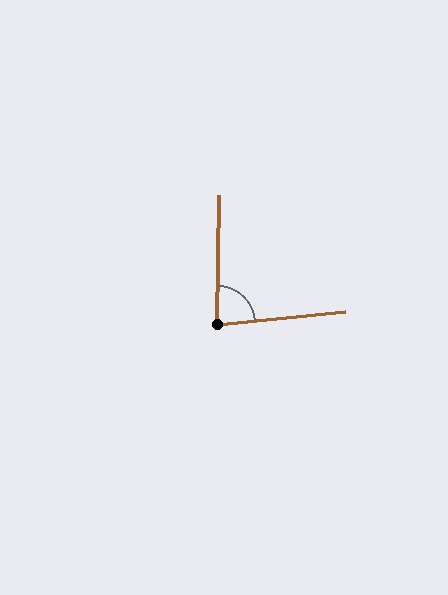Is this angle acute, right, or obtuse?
It is acute.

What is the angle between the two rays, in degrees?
Approximately 84 degrees.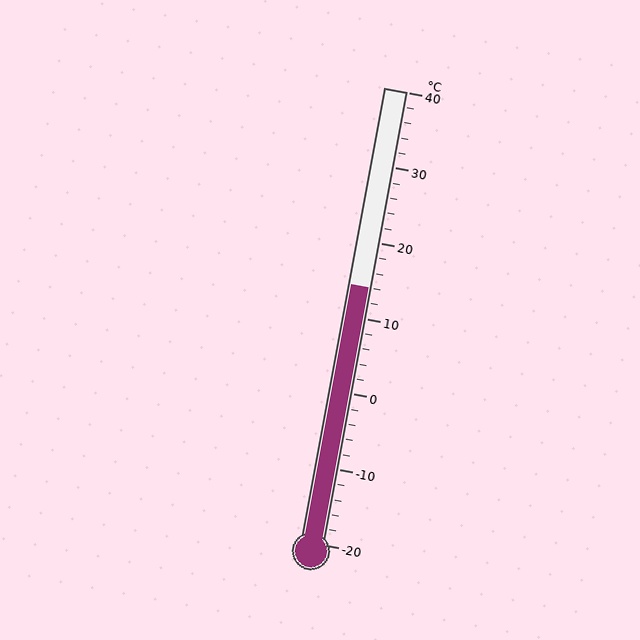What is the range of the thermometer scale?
The thermometer scale ranges from -20°C to 40°C.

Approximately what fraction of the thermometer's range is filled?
The thermometer is filled to approximately 55% of its range.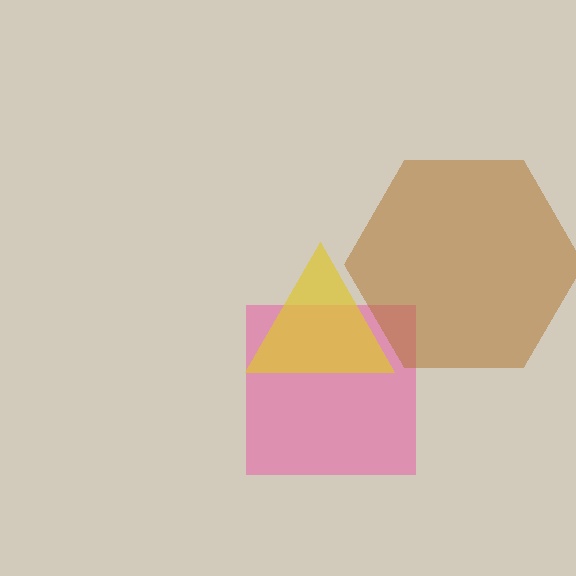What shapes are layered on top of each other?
The layered shapes are: a pink square, a brown hexagon, a yellow triangle.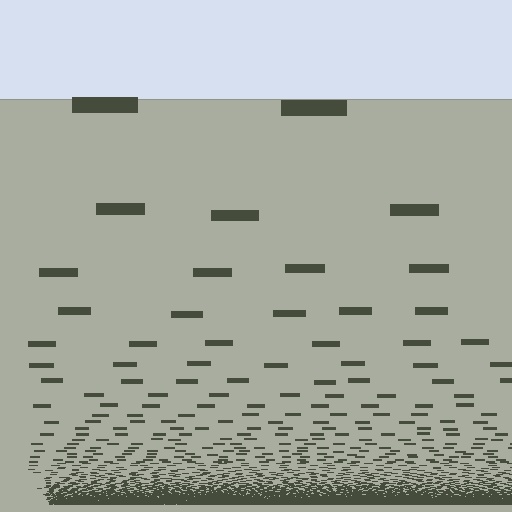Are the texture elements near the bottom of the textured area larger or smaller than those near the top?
Smaller. The gradient is inverted — elements near the bottom are smaller and denser.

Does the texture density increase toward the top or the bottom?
Density increases toward the bottom.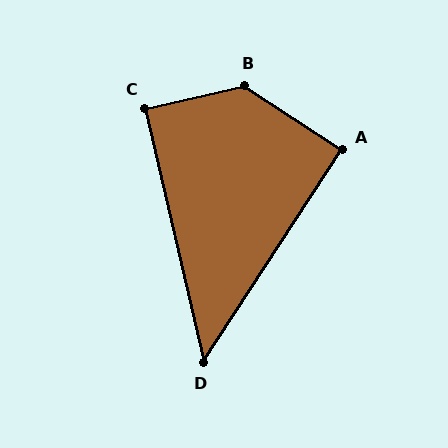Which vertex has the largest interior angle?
B, at approximately 134 degrees.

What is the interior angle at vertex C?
Approximately 90 degrees (approximately right).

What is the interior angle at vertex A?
Approximately 90 degrees (approximately right).